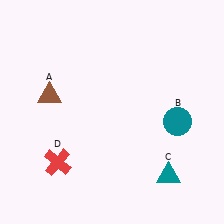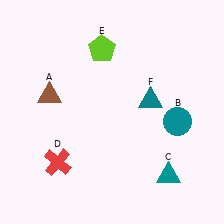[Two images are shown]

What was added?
A lime pentagon (E), a teal triangle (F) were added in Image 2.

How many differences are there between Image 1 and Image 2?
There are 2 differences between the two images.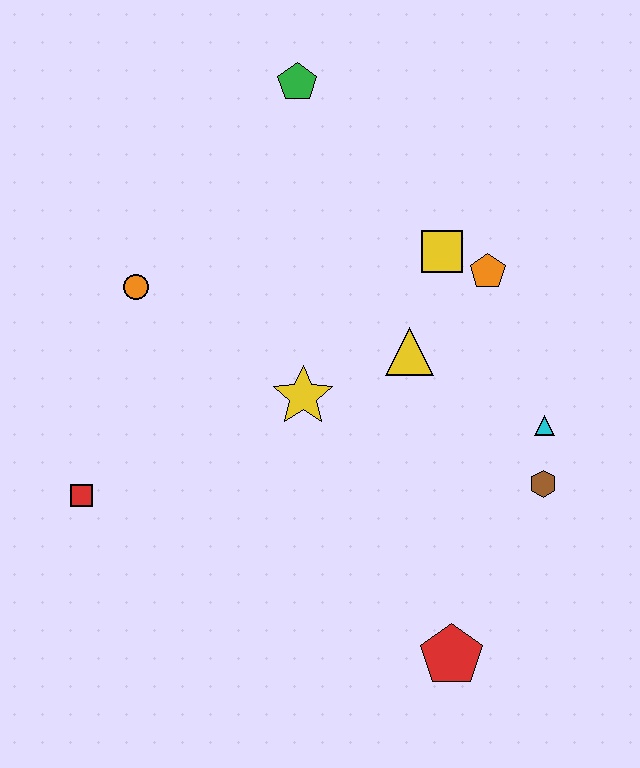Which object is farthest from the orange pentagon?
The red square is farthest from the orange pentagon.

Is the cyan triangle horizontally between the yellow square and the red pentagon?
No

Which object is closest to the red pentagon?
The brown hexagon is closest to the red pentagon.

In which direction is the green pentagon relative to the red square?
The green pentagon is above the red square.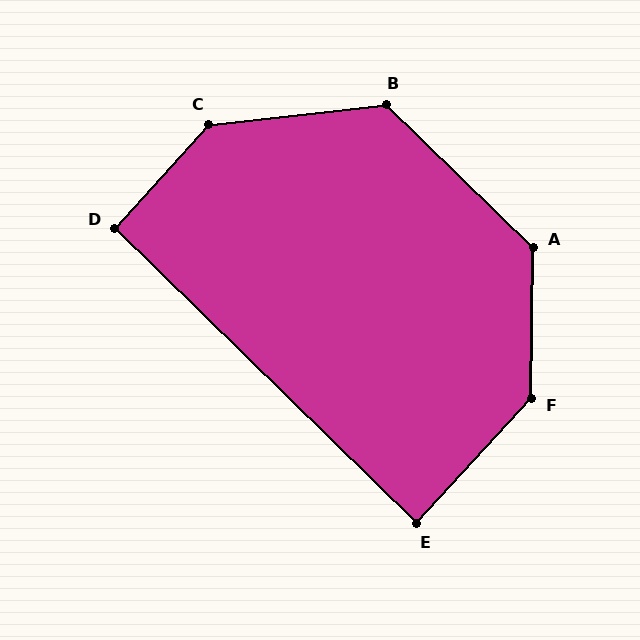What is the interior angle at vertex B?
Approximately 130 degrees (obtuse).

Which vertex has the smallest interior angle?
E, at approximately 88 degrees.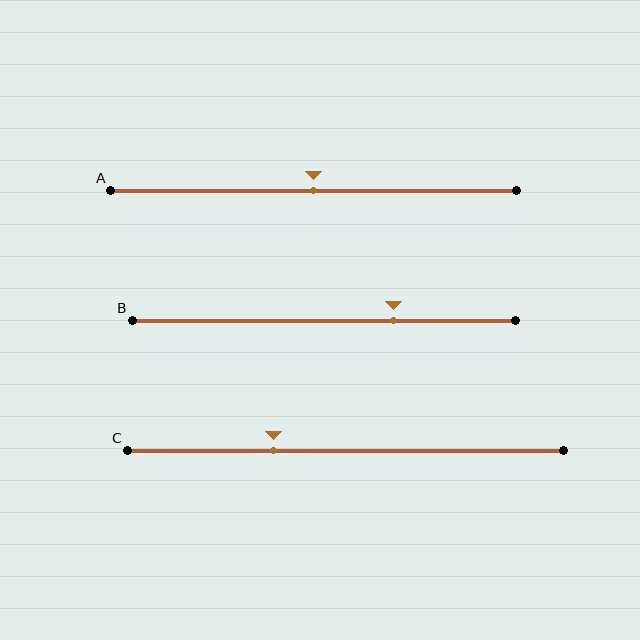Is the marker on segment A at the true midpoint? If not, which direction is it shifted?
Yes, the marker on segment A is at the true midpoint.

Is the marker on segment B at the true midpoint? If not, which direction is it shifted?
No, the marker on segment B is shifted to the right by about 18% of the segment length.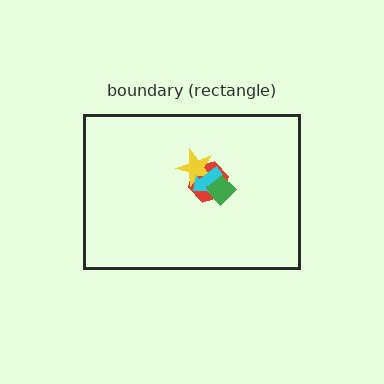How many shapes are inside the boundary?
4 inside, 0 outside.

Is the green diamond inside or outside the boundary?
Inside.